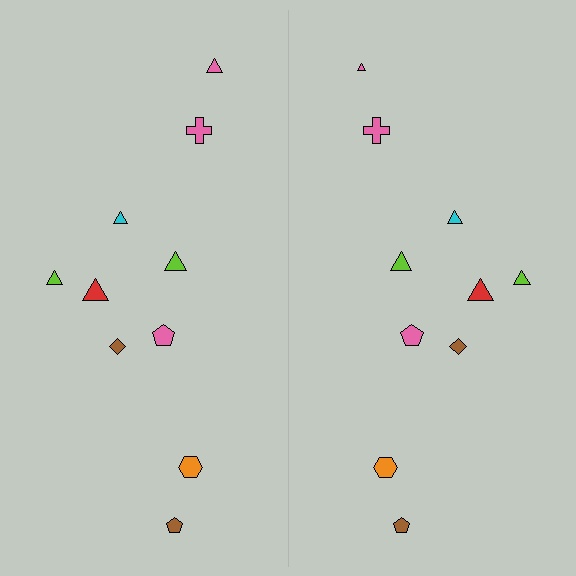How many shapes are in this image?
There are 20 shapes in this image.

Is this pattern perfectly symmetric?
No, the pattern is not perfectly symmetric. The pink triangle on the right side has a different size than its mirror counterpart.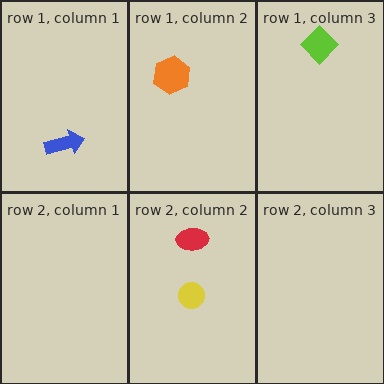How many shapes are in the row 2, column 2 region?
2.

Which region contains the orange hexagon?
The row 1, column 2 region.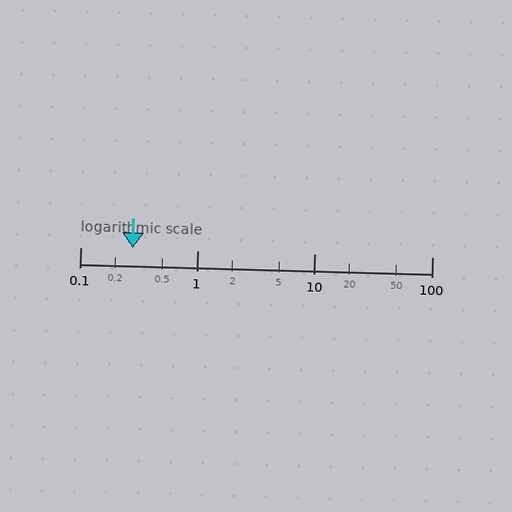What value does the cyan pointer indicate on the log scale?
The pointer indicates approximately 0.28.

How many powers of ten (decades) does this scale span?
The scale spans 3 decades, from 0.1 to 100.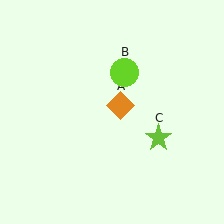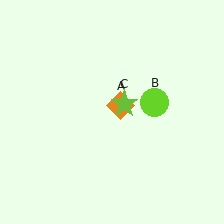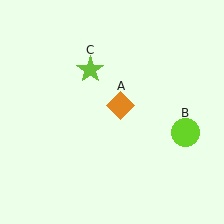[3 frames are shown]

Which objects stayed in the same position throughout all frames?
Orange diamond (object A) remained stationary.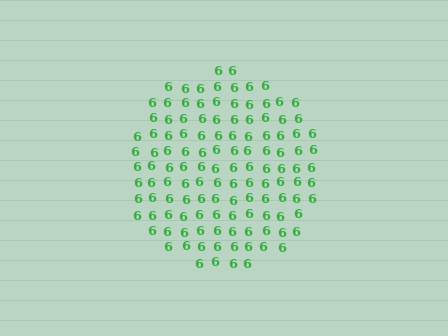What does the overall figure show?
The overall figure shows a circle.